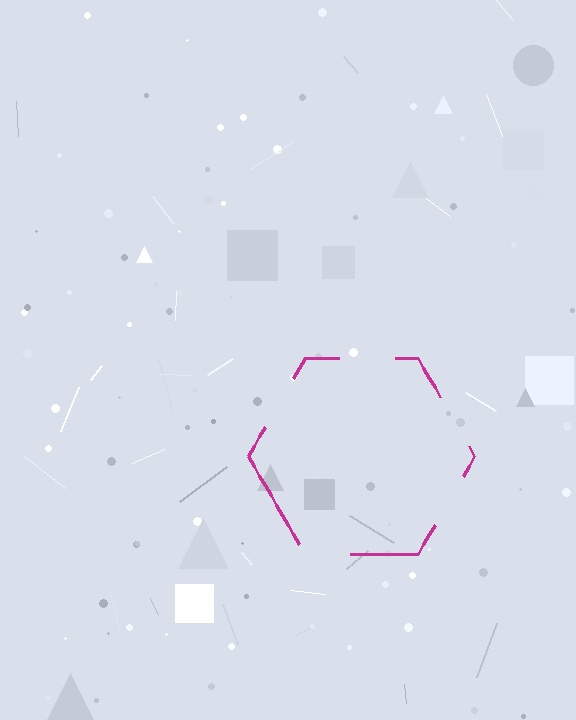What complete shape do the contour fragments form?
The contour fragments form a hexagon.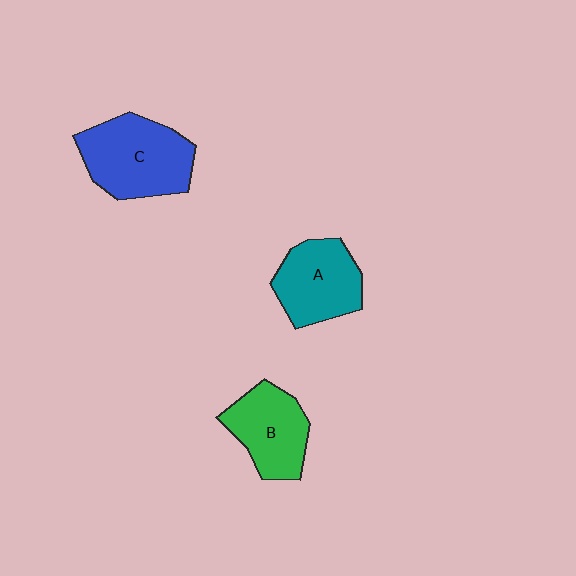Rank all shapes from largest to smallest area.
From largest to smallest: C (blue), A (teal), B (green).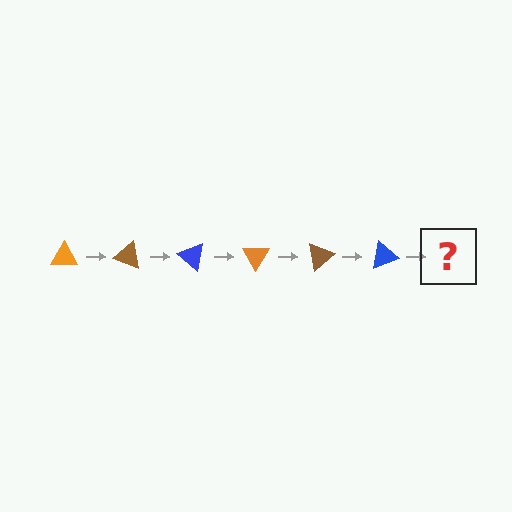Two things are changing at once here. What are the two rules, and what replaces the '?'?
The two rules are that it rotates 20 degrees each step and the color cycles through orange, brown, and blue. The '?' should be an orange triangle, rotated 120 degrees from the start.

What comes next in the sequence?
The next element should be an orange triangle, rotated 120 degrees from the start.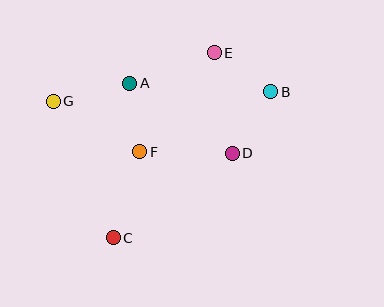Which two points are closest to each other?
Points B and E are closest to each other.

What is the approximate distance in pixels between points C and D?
The distance between C and D is approximately 146 pixels.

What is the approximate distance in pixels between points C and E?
The distance between C and E is approximately 211 pixels.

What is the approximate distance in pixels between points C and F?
The distance between C and F is approximately 90 pixels.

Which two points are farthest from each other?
Points B and G are farthest from each other.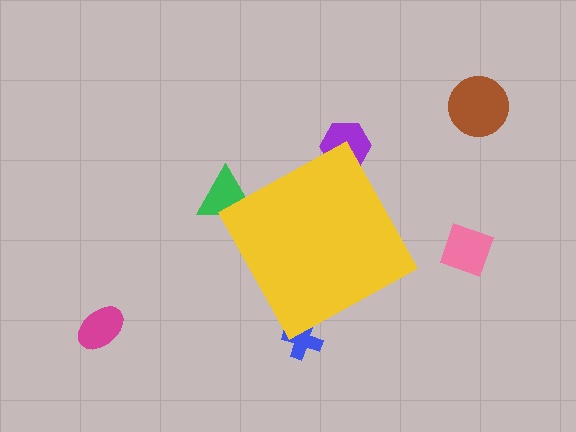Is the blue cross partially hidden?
Yes, the blue cross is partially hidden behind the yellow diamond.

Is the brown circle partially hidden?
No, the brown circle is fully visible.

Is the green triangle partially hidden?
Yes, the green triangle is partially hidden behind the yellow diamond.